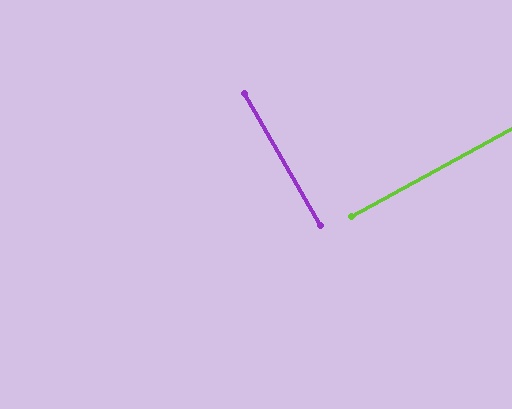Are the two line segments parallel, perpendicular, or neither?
Perpendicular — they meet at approximately 88°.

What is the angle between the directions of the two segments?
Approximately 88 degrees.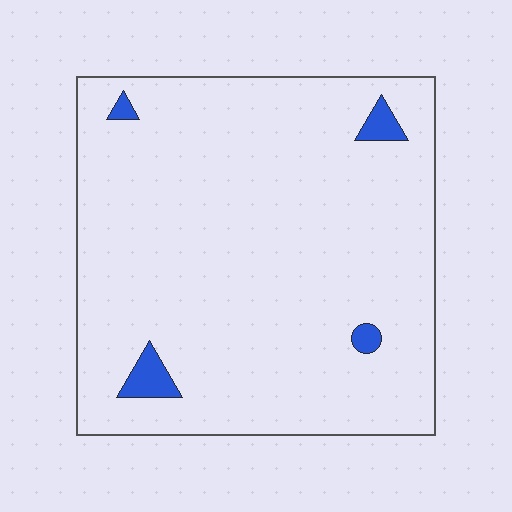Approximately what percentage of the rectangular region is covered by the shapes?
Approximately 5%.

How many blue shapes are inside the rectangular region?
4.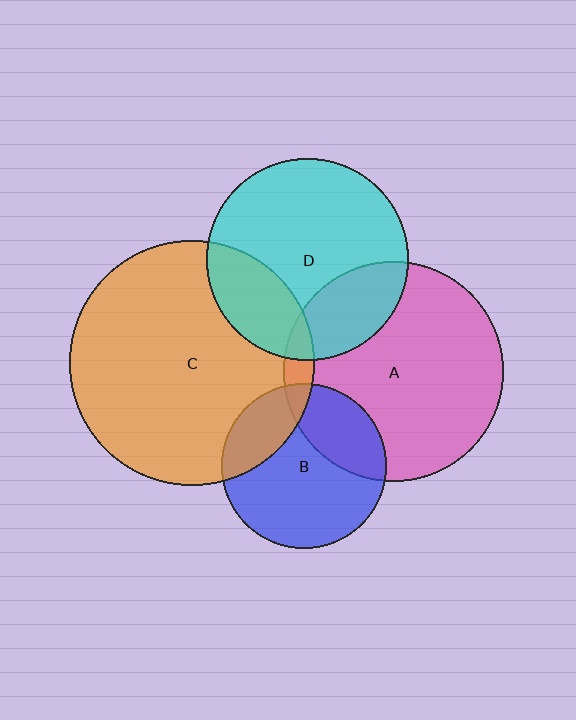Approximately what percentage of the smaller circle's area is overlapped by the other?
Approximately 25%.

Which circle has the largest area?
Circle C (orange).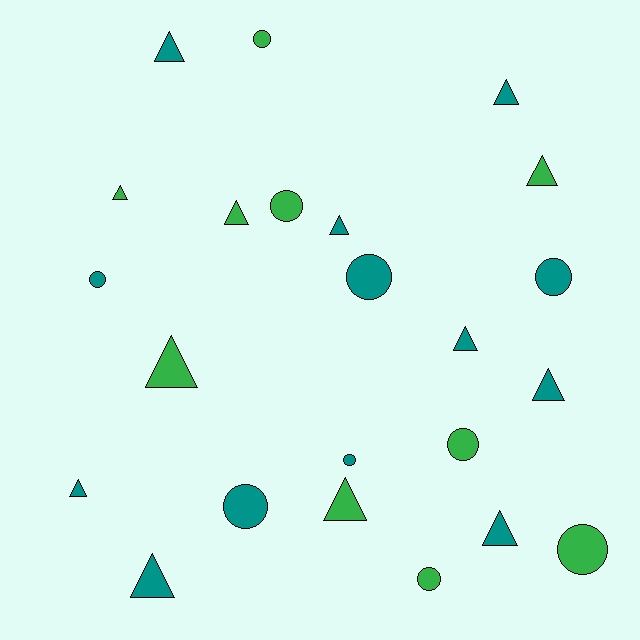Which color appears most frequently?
Teal, with 13 objects.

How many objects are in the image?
There are 23 objects.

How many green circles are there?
There are 5 green circles.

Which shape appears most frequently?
Triangle, with 13 objects.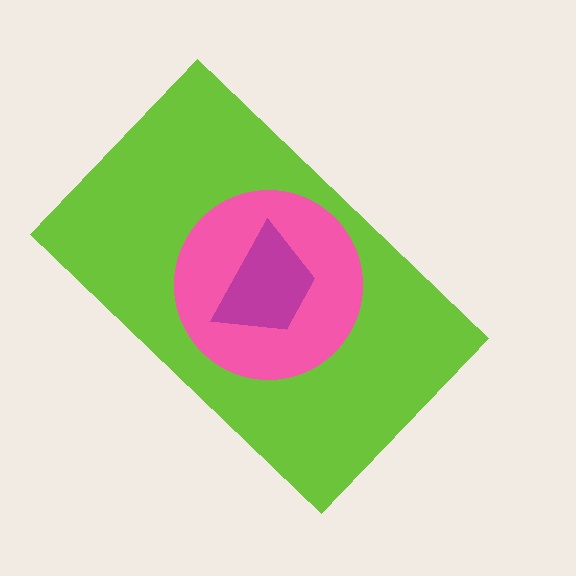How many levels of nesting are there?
3.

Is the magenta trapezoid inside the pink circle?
Yes.